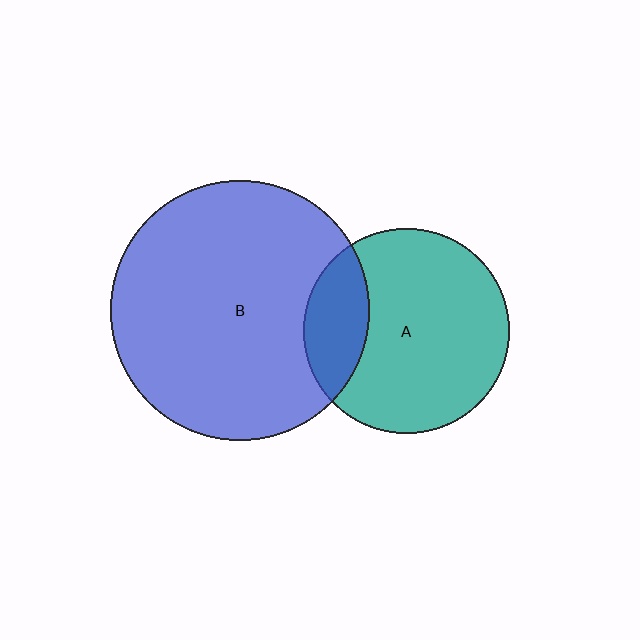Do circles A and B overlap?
Yes.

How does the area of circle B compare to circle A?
Approximately 1.6 times.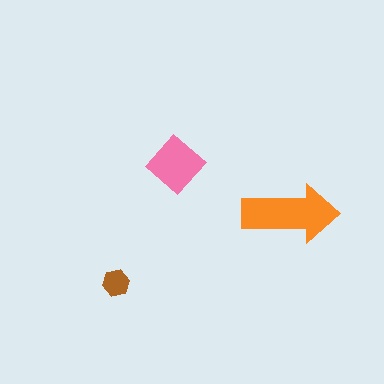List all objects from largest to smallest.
The orange arrow, the pink diamond, the brown hexagon.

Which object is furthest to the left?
The brown hexagon is leftmost.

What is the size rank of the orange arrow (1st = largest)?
1st.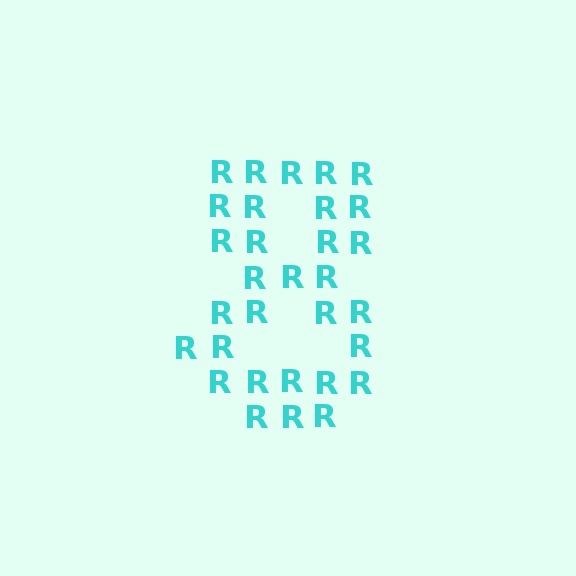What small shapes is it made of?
It is made of small letter R's.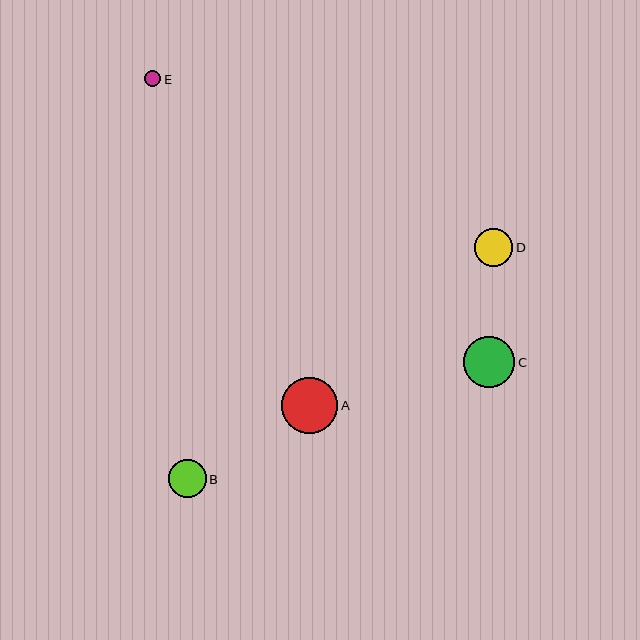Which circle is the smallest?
Circle E is the smallest with a size of approximately 16 pixels.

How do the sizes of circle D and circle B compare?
Circle D and circle B are approximately the same size.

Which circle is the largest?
Circle A is the largest with a size of approximately 56 pixels.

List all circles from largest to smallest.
From largest to smallest: A, C, D, B, E.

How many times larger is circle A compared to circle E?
Circle A is approximately 3.5 times the size of circle E.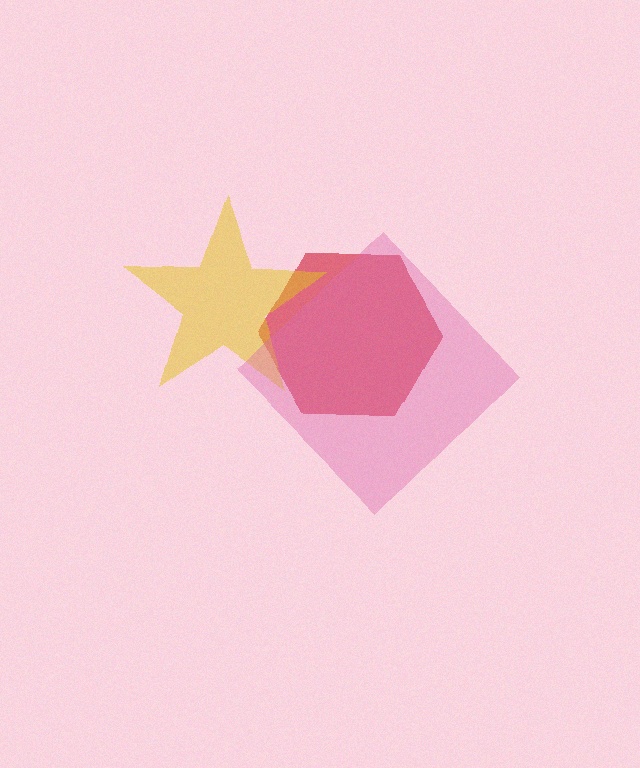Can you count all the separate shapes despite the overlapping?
Yes, there are 3 separate shapes.